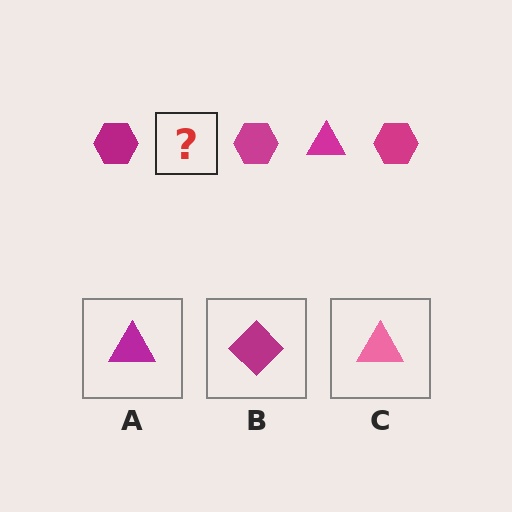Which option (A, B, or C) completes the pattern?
A.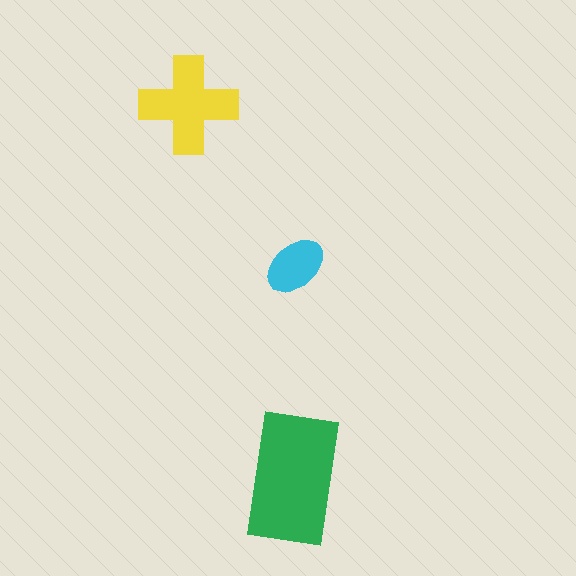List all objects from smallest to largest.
The cyan ellipse, the yellow cross, the green rectangle.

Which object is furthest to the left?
The yellow cross is leftmost.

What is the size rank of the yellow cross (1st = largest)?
2nd.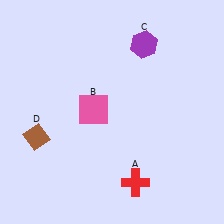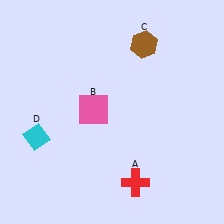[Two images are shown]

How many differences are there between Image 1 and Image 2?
There are 2 differences between the two images.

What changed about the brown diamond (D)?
In Image 1, D is brown. In Image 2, it changed to cyan.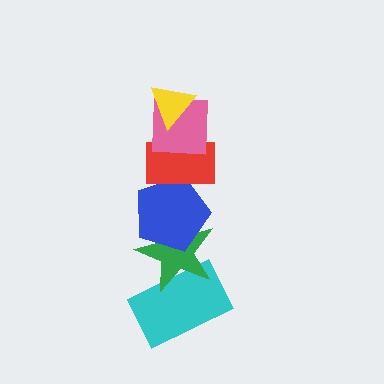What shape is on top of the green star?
The blue pentagon is on top of the green star.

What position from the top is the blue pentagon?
The blue pentagon is 4th from the top.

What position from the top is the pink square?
The pink square is 2nd from the top.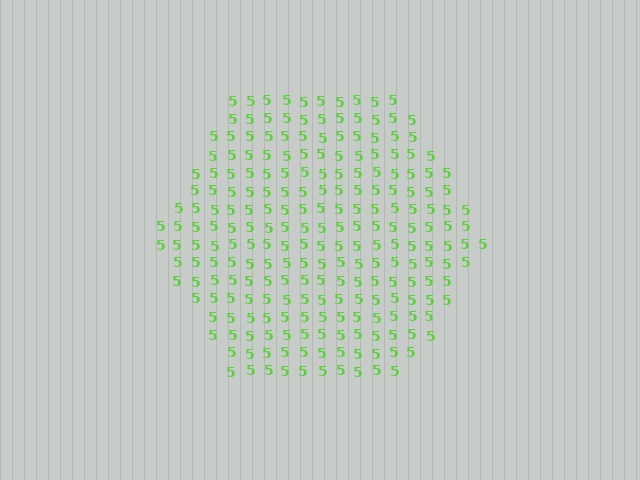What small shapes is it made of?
It is made of small digit 5's.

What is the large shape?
The large shape is a hexagon.